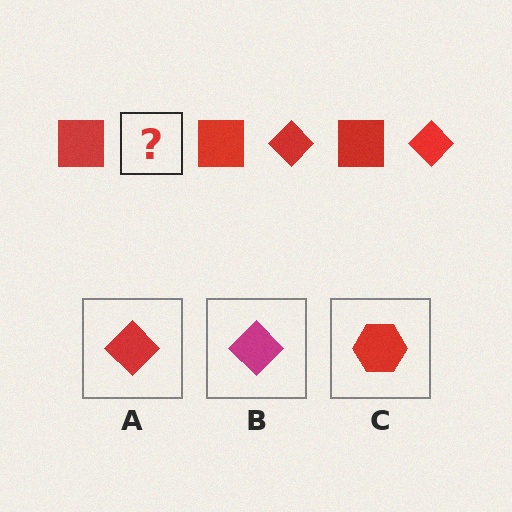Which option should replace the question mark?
Option A.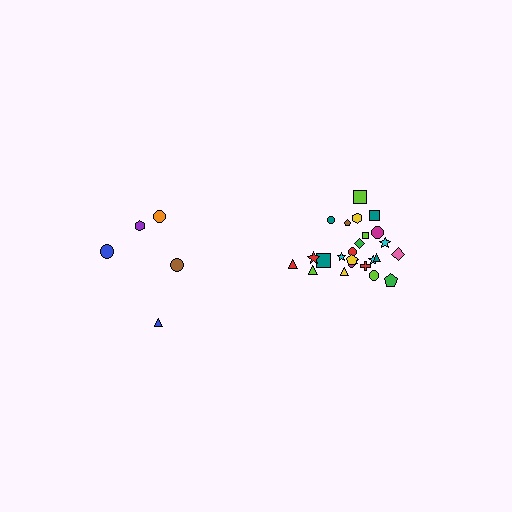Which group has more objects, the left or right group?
The right group.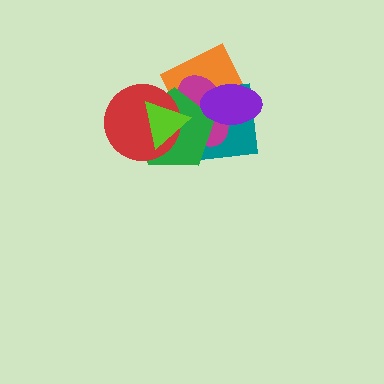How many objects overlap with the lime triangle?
5 objects overlap with the lime triangle.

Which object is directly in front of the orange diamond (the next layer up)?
The teal square is directly in front of the orange diamond.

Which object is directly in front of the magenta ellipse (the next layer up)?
The green pentagon is directly in front of the magenta ellipse.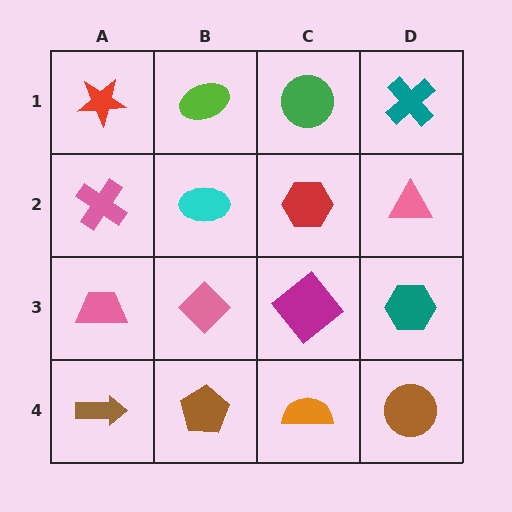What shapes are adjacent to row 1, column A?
A pink cross (row 2, column A), a lime ellipse (row 1, column B).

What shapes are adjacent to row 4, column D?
A teal hexagon (row 3, column D), an orange semicircle (row 4, column C).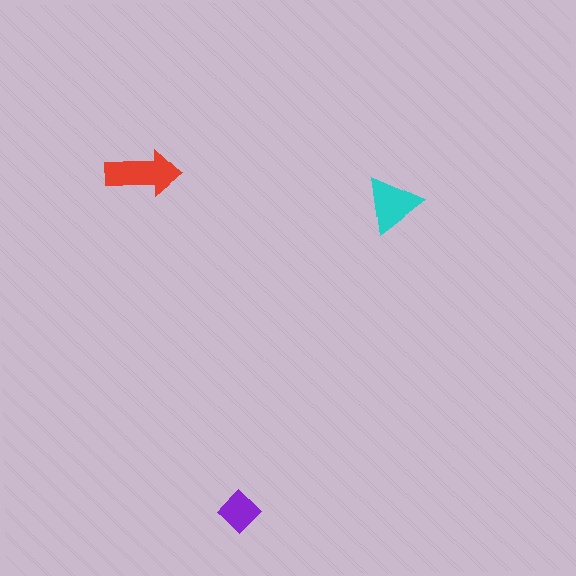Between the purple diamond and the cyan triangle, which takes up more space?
The cyan triangle.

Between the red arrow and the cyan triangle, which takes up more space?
The red arrow.